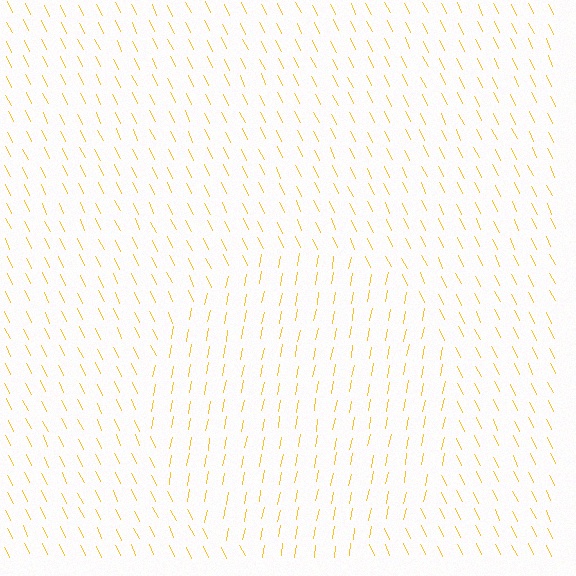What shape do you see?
I see a circle.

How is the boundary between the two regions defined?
The boundary is defined purely by a change in line orientation (approximately 36 degrees difference). All lines are the same color and thickness.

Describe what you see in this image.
The image is filled with small yellow line segments. A circle region in the image has lines oriented differently from the surrounding lines, creating a visible texture boundary.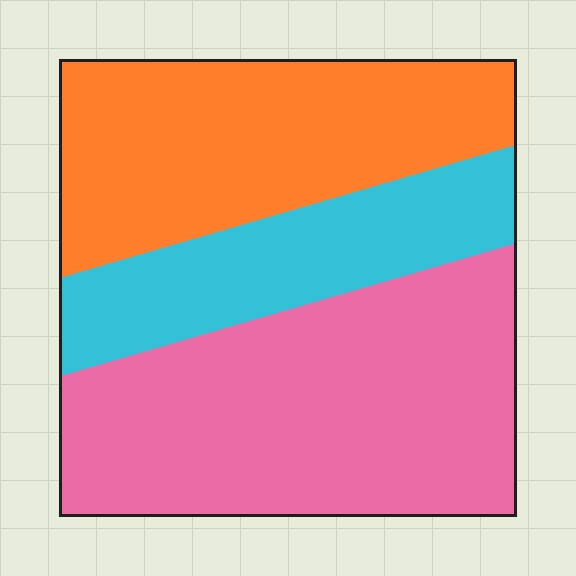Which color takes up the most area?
Pink, at roughly 45%.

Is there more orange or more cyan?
Orange.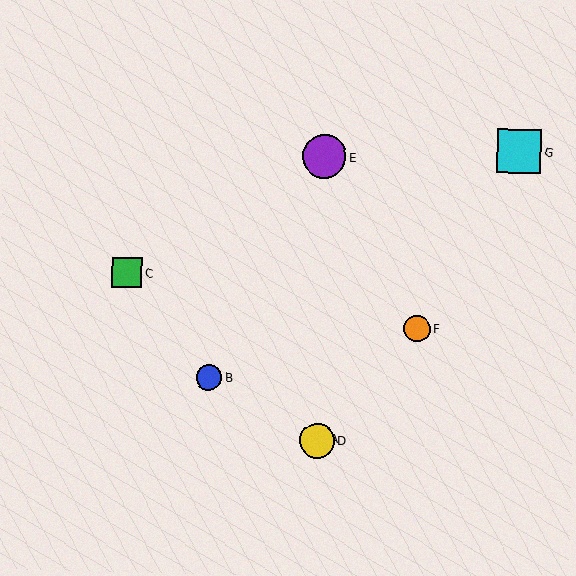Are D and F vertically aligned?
No, D is at x≈317 and F is at x≈417.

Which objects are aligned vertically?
Objects A, D, E are aligned vertically.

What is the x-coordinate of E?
Object E is at x≈324.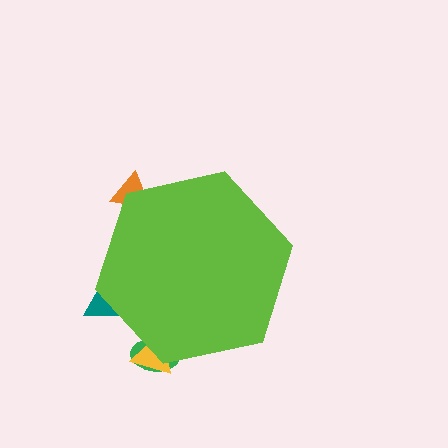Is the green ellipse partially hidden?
Yes, the green ellipse is partially hidden behind the lime hexagon.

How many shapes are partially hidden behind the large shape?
4 shapes are partially hidden.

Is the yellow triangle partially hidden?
Yes, the yellow triangle is partially hidden behind the lime hexagon.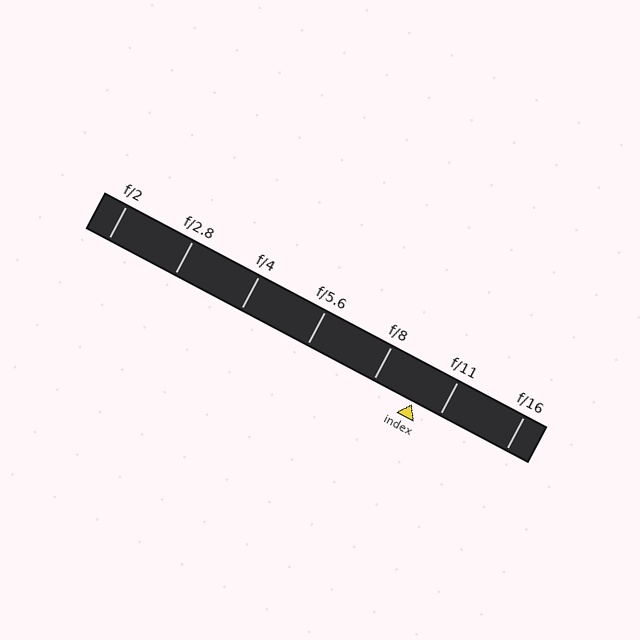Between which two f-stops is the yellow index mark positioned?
The index mark is between f/8 and f/11.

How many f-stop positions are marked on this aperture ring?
There are 7 f-stop positions marked.